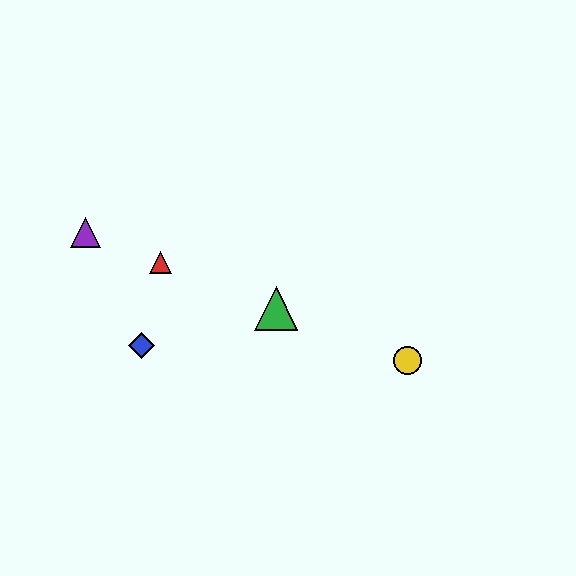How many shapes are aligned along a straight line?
4 shapes (the red triangle, the green triangle, the yellow circle, the purple triangle) are aligned along a straight line.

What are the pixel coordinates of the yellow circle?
The yellow circle is at (407, 361).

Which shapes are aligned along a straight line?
The red triangle, the green triangle, the yellow circle, the purple triangle are aligned along a straight line.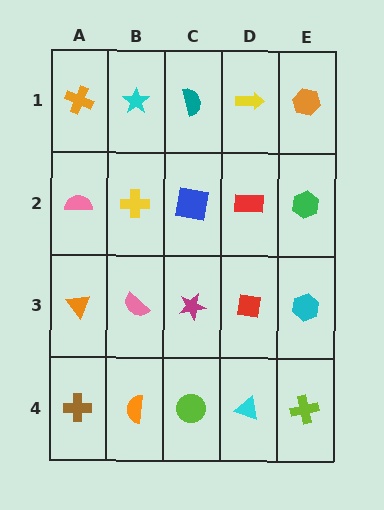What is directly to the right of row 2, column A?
A yellow cross.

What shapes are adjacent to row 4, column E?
A cyan hexagon (row 3, column E), a cyan triangle (row 4, column D).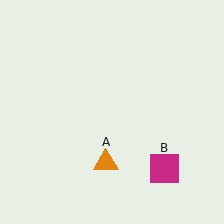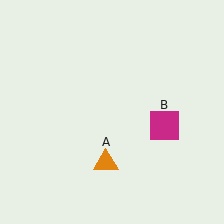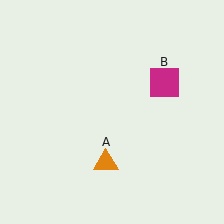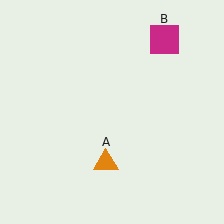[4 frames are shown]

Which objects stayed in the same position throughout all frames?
Orange triangle (object A) remained stationary.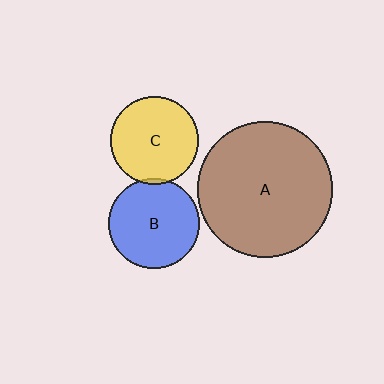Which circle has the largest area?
Circle A (brown).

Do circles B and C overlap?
Yes.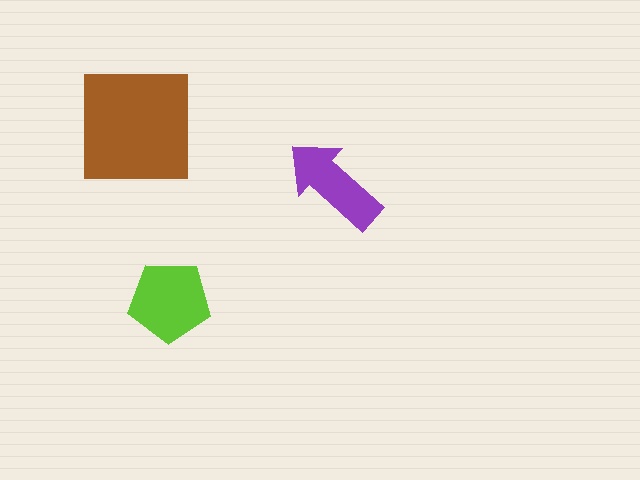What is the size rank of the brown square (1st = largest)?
1st.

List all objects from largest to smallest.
The brown square, the lime pentagon, the purple arrow.